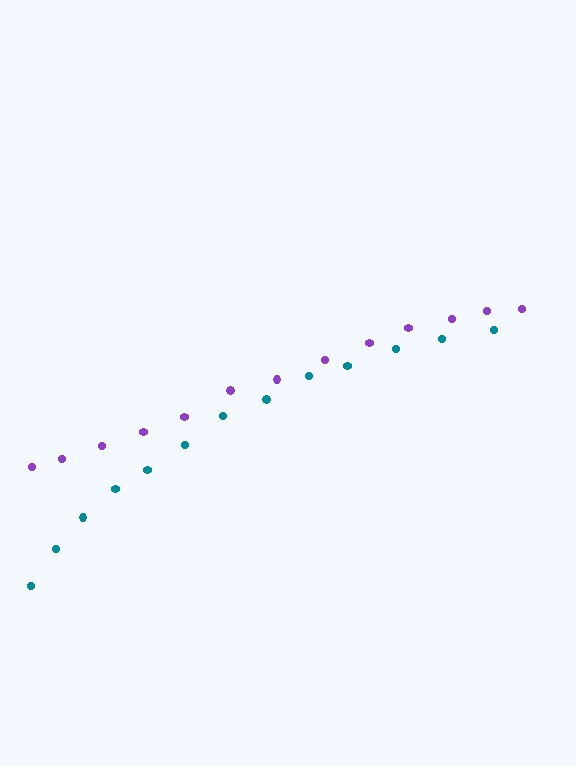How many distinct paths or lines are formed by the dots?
There are 2 distinct paths.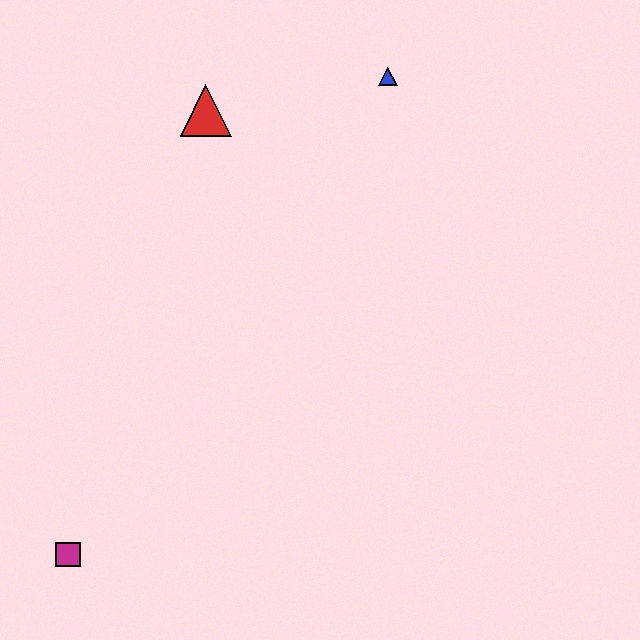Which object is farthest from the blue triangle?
The magenta square is farthest from the blue triangle.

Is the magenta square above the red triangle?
No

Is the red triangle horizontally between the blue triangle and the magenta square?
Yes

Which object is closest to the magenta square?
The red triangle is closest to the magenta square.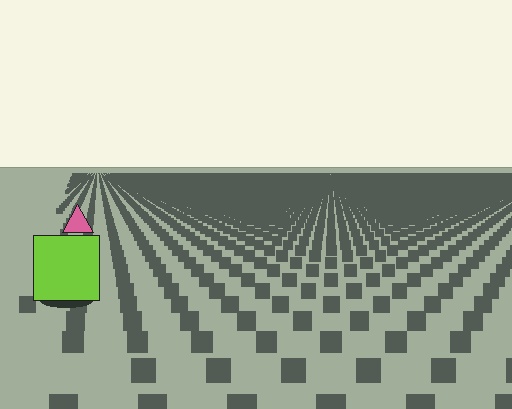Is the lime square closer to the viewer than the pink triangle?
Yes. The lime square is closer — you can tell from the texture gradient: the ground texture is coarser near it.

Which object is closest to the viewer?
The lime square is closest. The texture marks near it are larger and more spread out.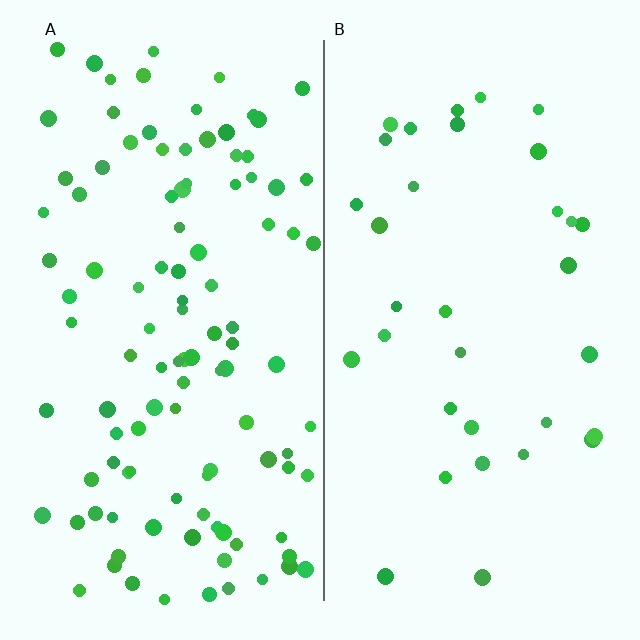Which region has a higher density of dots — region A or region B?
A (the left).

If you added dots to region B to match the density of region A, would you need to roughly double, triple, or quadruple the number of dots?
Approximately triple.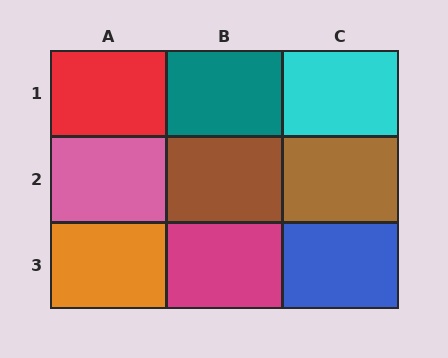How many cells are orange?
1 cell is orange.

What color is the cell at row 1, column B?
Teal.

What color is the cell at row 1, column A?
Red.